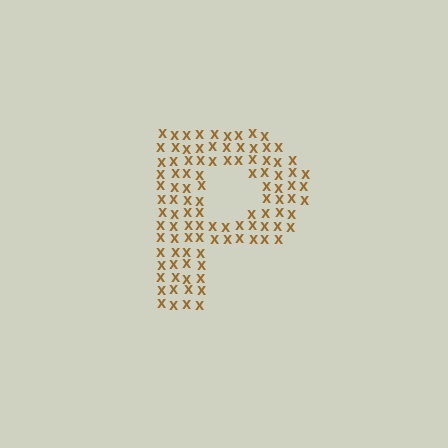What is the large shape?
The large shape is the letter P.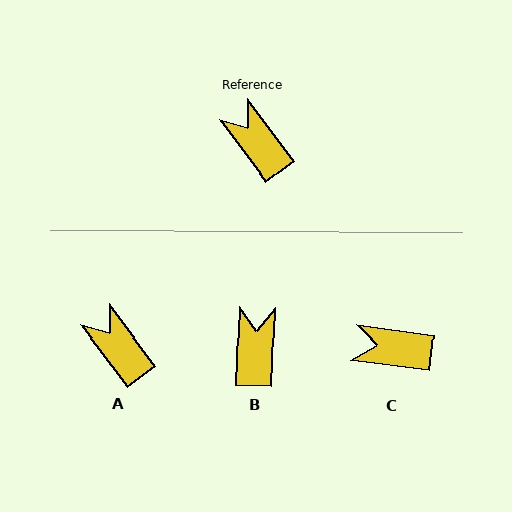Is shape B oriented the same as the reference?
No, it is off by about 39 degrees.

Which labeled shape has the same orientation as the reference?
A.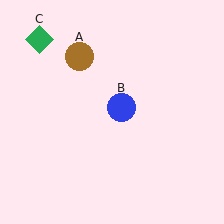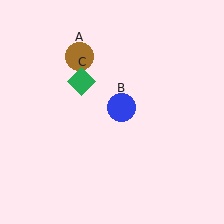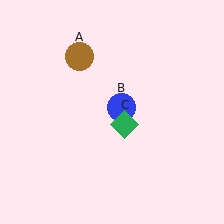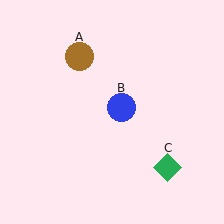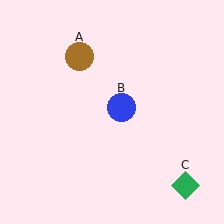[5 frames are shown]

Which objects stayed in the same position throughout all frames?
Brown circle (object A) and blue circle (object B) remained stationary.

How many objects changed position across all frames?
1 object changed position: green diamond (object C).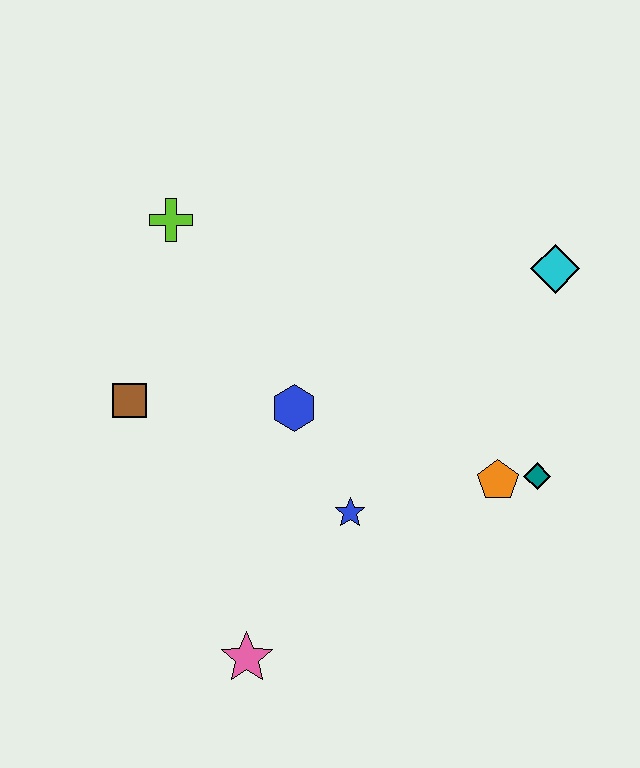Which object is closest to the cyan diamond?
The teal diamond is closest to the cyan diamond.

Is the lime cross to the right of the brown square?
Yes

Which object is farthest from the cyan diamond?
The pink star is farthest from the cyan diamond.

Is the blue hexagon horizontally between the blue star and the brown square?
Yes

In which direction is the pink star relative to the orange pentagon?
The pink star is to the left of the orange pentagon.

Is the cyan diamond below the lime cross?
Yes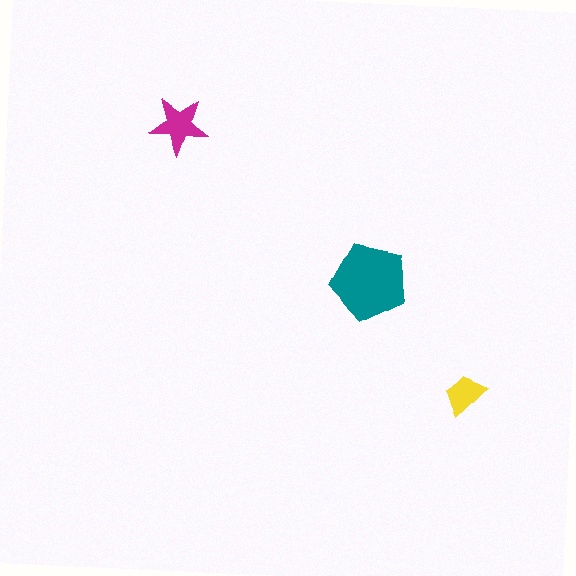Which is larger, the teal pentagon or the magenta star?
The teal pentagon.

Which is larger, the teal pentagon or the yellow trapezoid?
The teal pentagon.